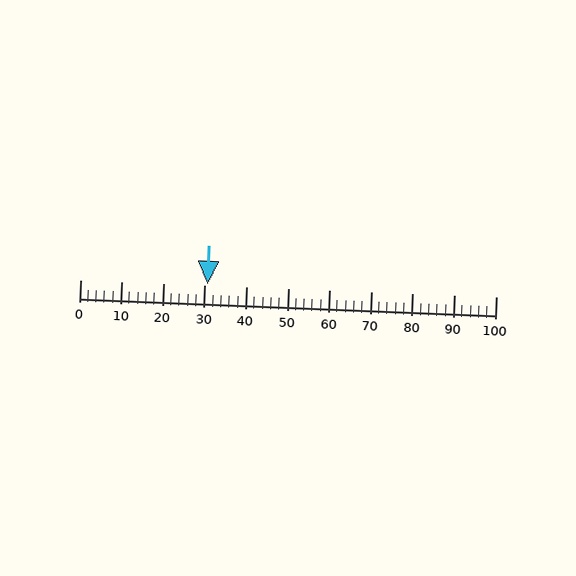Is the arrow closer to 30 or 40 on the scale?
The arrow is closer to 30.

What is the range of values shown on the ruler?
The ruler shows values from 0 to 100.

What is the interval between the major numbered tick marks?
The major tick marks are spaced 10 units apart.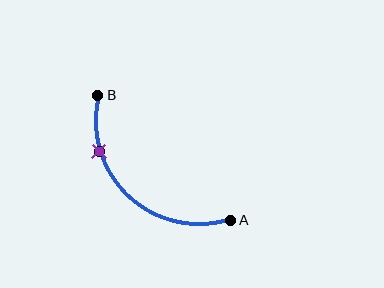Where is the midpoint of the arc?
The arc midpoint is the point on the curve farthest from the straight line joining A and B. It sits below and to the left of that line.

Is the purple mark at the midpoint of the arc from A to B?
No. The purple mark lies on the arc but is closer to endpoint B. The arc midpoint would be at the point on the curve equidistant along the arc from both A and B.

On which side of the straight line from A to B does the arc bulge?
The arc bulges below and to the left of the straight line connecting A and B.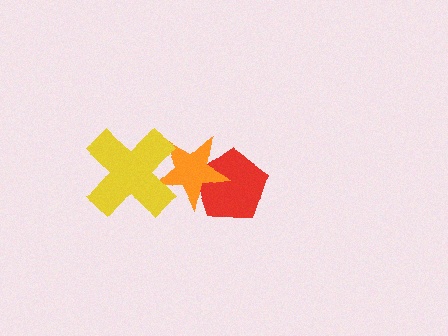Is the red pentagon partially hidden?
Yes, it is partially covered by another shape.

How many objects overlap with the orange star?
2 objects overlap with the orange star.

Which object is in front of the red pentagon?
The orange star is in front of the red pentagon.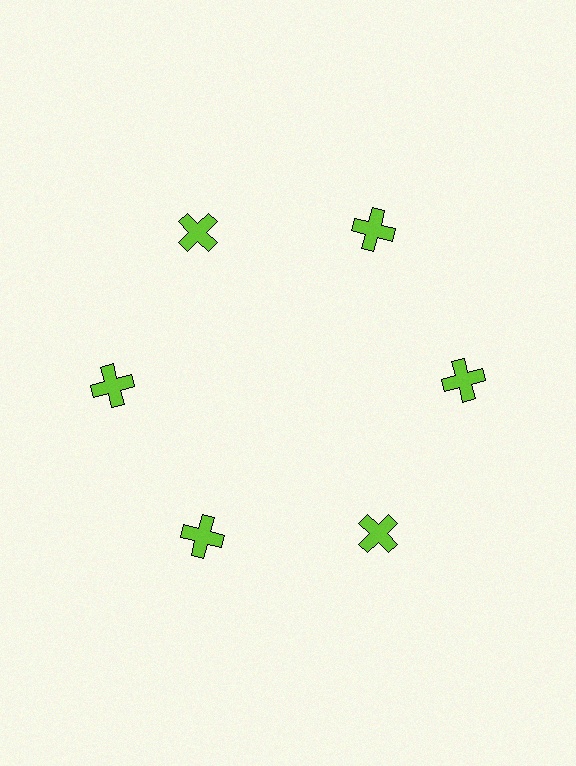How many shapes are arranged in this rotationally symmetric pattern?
There are 6 shapes, arranged in 6 groups of 1.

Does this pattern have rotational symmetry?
Yes, this pattern has 6-fold rotational symmetry. It looks the same after rotating 60 degrees around the center.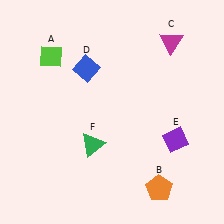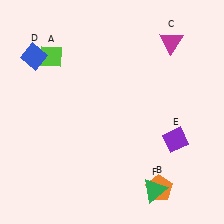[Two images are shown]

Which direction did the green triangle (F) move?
The green triangle (F) moved right.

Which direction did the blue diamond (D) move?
The blue diamond (D) moved left.